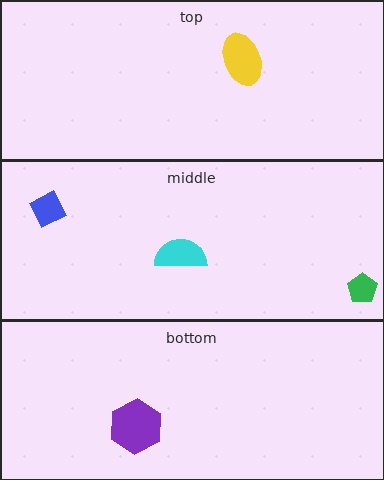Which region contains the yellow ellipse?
The top region.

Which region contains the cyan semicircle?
The middle region.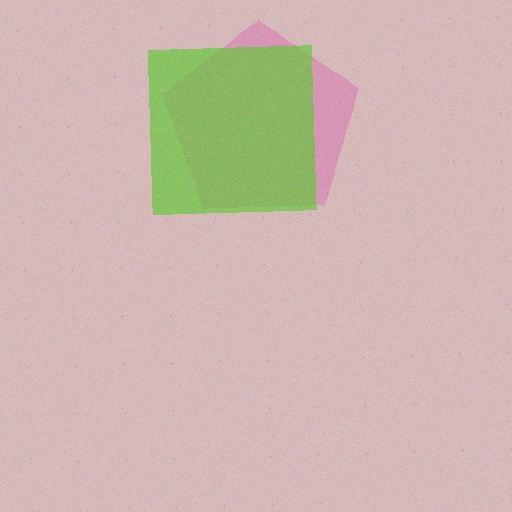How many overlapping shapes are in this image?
There are 2 overlapping shapes in the image.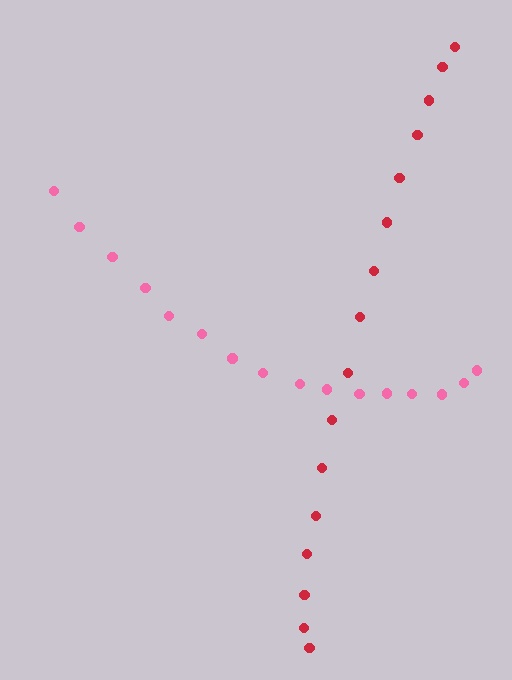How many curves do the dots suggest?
There are 2 distinct paths.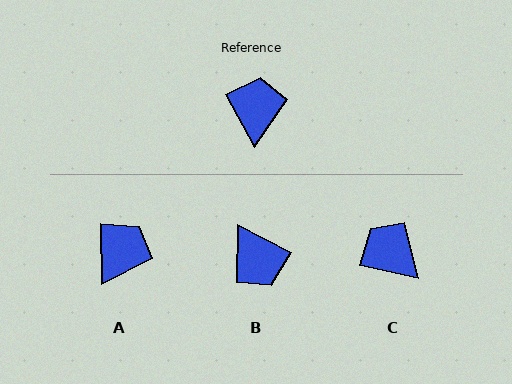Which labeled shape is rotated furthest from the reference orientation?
B, about 147 degrees away.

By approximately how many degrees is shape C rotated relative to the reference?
Approximately 49 degrees counter-clockwise.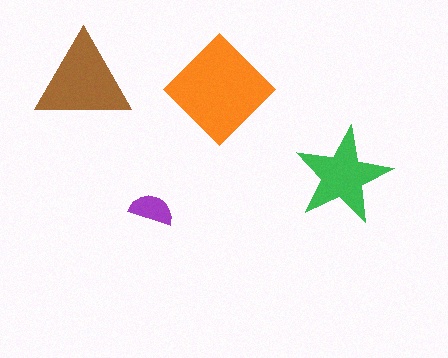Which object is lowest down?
The purple semicircle is bottommost.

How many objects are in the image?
There are 4 objects in the image.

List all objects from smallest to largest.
The purple semicircle, the green star, the brown triangle, the orange diamond.